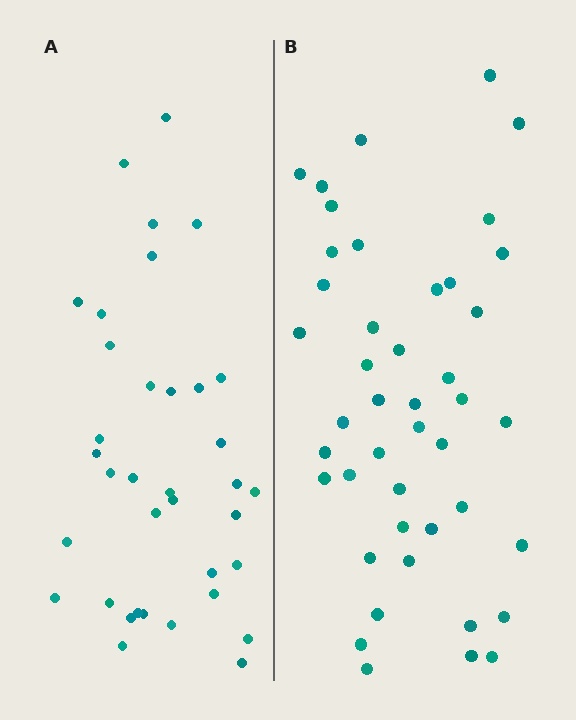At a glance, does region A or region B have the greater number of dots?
Region B (the right region) has more dots.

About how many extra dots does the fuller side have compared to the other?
Region B has roughly 8 or so more dots than region A.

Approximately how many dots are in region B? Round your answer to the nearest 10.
About 40 dots. (The exact count is 44, which rounds to 40.)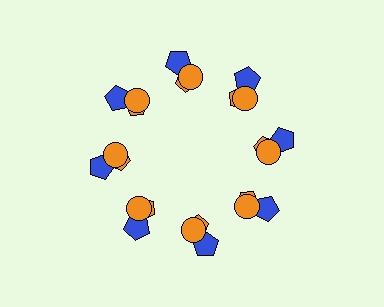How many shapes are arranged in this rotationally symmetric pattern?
There are 24 shapes, arranged in 8 groups of 3.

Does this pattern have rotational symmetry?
Yes, this pattern has 8-fold rotational symmetry. It looks the same after rotating 45 degrees around the center.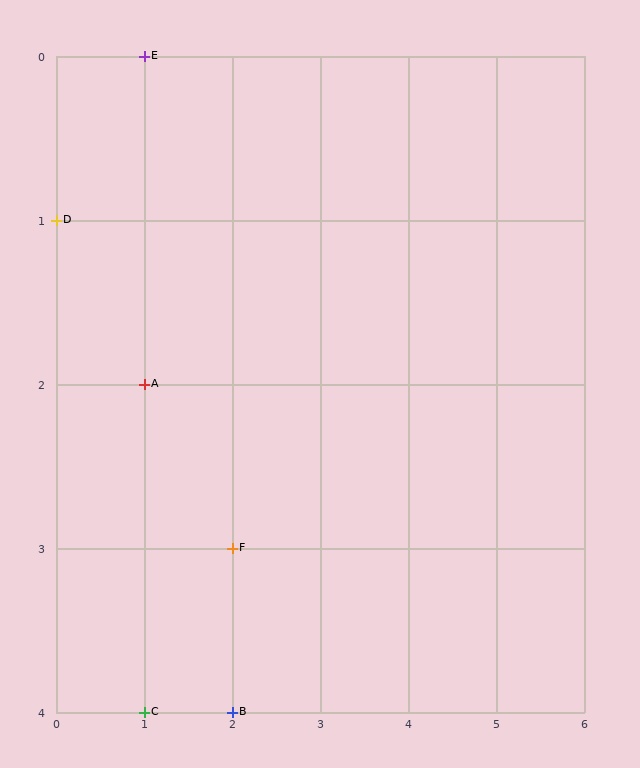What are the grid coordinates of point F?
Point F is at grid coordinates (2, 3).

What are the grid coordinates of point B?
Point B is at grid coordinates (2, 4).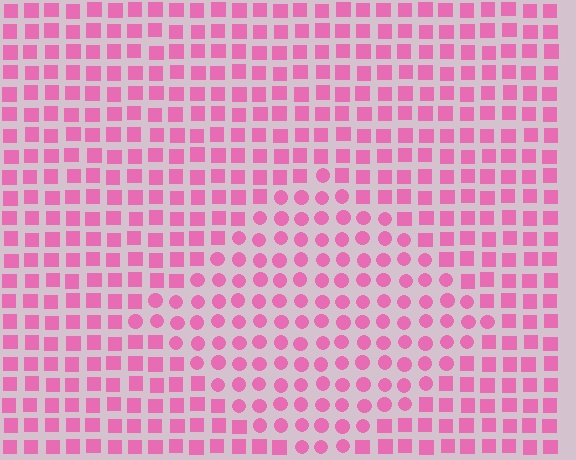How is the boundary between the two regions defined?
The boundary is defined by a change in element shape: circles inside vs. squares outside. All elements share the same color and spacing.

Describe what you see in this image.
The image is filled with small pink elements arranged in a uniform grid. A diamond-shaped region contains circles, while the surrounding area contains squares. The boundary is defined purely by the change in element shape.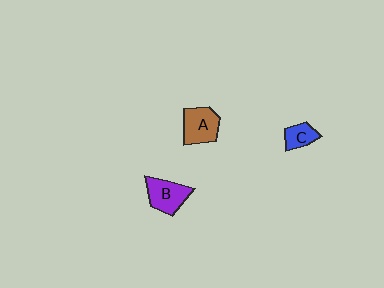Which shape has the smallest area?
Shape C (blue).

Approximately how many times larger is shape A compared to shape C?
Approximately 1.7 times.